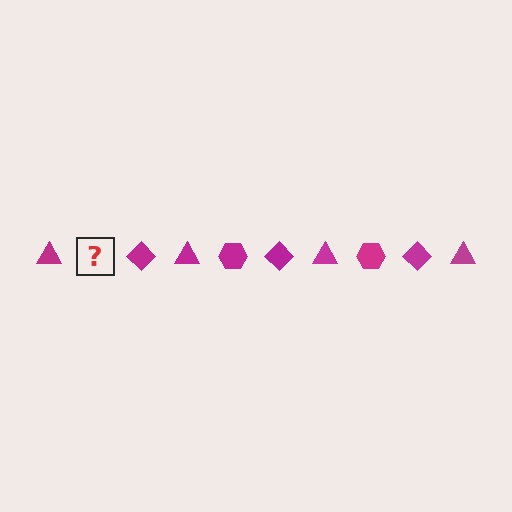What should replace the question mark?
The question mark should be replaced with a magenta hexagon.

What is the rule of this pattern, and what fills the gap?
The rule is that the pattern cycles through triangle, hexagon, diamond shapes in magenta. The gap should be filled with a magenta hexagon.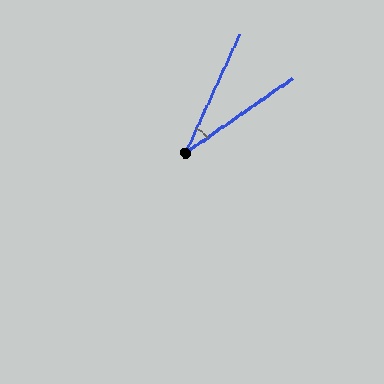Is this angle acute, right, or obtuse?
It is acute.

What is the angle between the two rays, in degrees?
Approximately 30 degrees.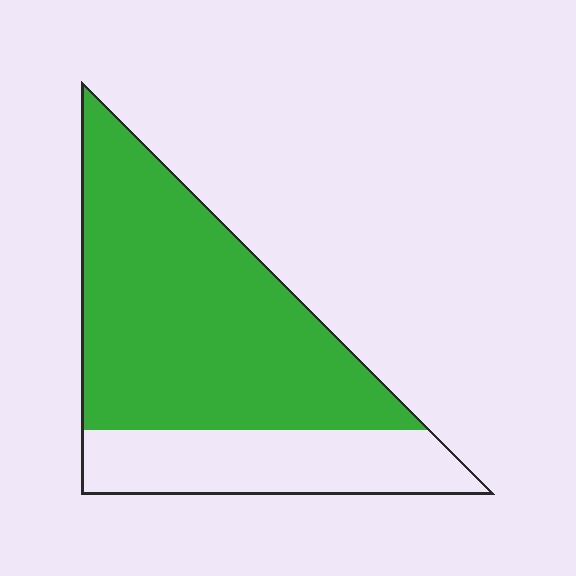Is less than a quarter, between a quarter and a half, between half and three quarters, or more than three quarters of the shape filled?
Between half and three quarters.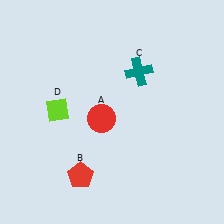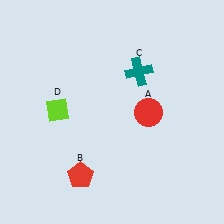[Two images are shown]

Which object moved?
The red circle (A) moved right.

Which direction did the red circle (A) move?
The red circle (A) moved right.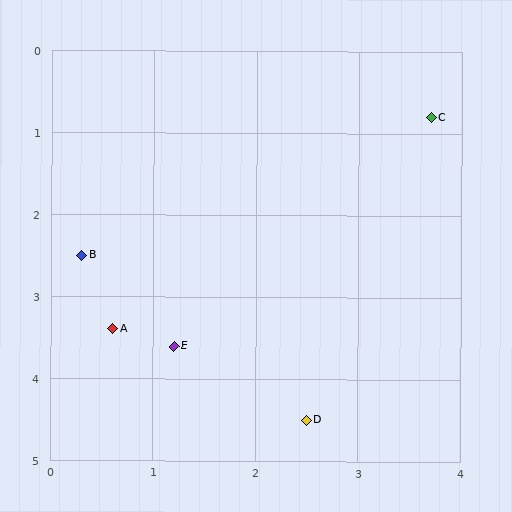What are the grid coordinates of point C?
Point C is at approximately (3.7, 0.8).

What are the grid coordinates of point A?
Point A is at approximately (0.6, 3.4).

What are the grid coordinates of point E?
Point E is at approximately (1.2, 3.6).